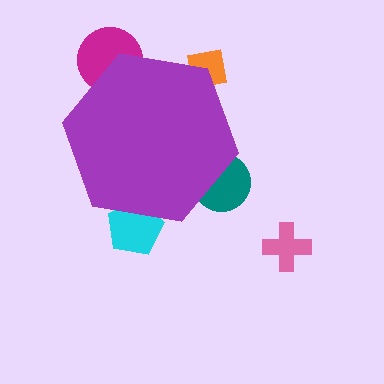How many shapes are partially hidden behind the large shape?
4 shapes are partially hidden.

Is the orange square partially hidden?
Yes, the orange square is partially hidden behind the purple hexagon.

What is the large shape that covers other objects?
A purple hexagon.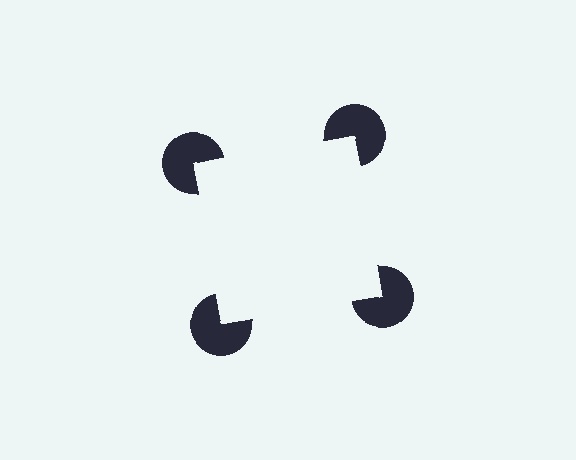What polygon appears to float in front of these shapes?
An illusory square — its edges are inferred from the aligned wedge cuts in the pac-man discs, not physically drawn.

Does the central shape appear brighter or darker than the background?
It typically appears slightly brighter than the background, even though no actual brightness change is drawn.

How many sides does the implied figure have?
4 sides.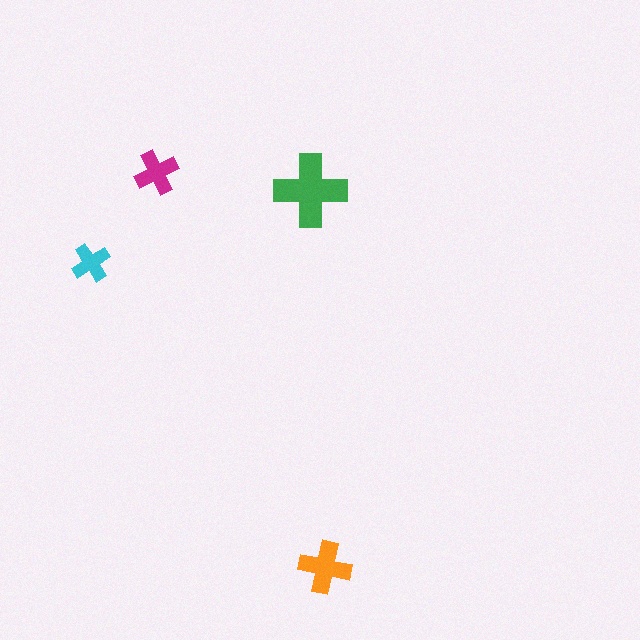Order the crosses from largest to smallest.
the green one, the orange one, the magenta one, the cyan one.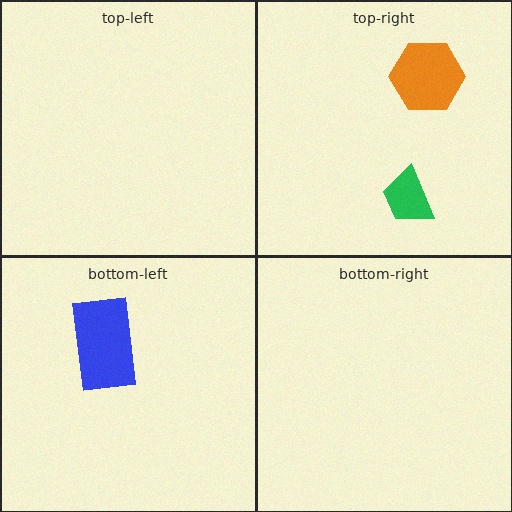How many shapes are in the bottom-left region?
1.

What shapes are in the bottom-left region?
The blue rectangle.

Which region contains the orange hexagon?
The top-right region.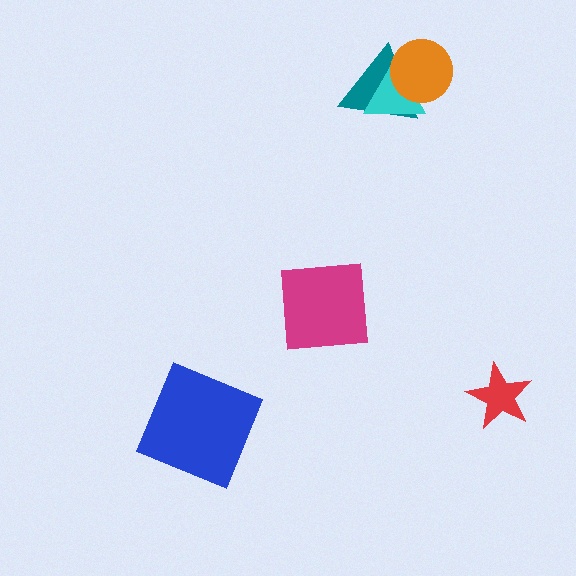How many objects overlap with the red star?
0 objects overlap with the red star.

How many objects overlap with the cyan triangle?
2 objects overlap with the cyan triangle.